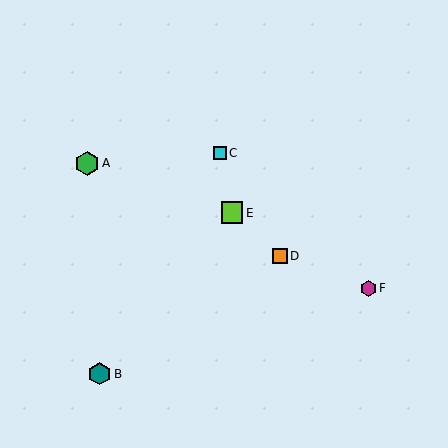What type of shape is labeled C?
Shape C is a cyan square.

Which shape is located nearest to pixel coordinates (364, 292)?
The magenta hexagon (labeled F) at (368, 288) is nearest to that location.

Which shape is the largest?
The green hexagon (labeled A) is the largest.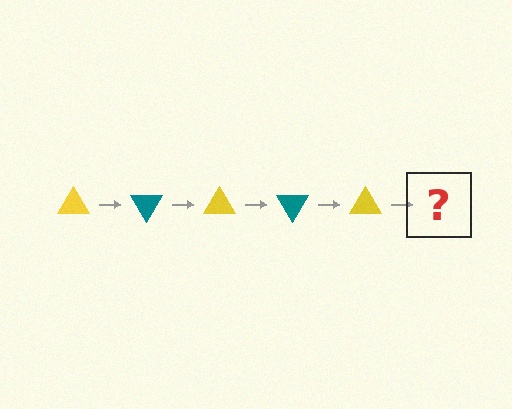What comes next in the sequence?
The next element should be a teal triangle, rotated 300 degrees from the start.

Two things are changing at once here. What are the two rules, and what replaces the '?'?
The two rules are that it rotates 60 degrees each step and the color cycles through yellow and teal. The '?' should be a teal triangle, rotated 300 degrees from the start.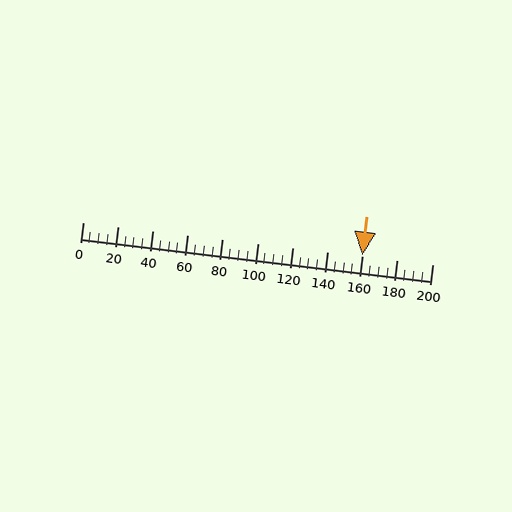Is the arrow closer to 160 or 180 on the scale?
The arrow is closer to 160.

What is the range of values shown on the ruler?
The ruler shows values from 0 to 200.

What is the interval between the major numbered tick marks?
The major tick marks are spaced 20 units apart.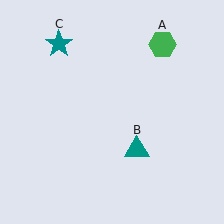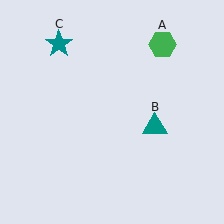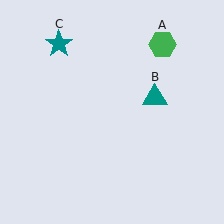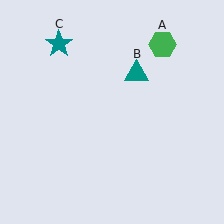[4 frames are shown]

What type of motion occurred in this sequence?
The teal triangle (object B) rotated counterclockwise around the center of the scene.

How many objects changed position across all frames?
1 object changed position: teal triangle (object B).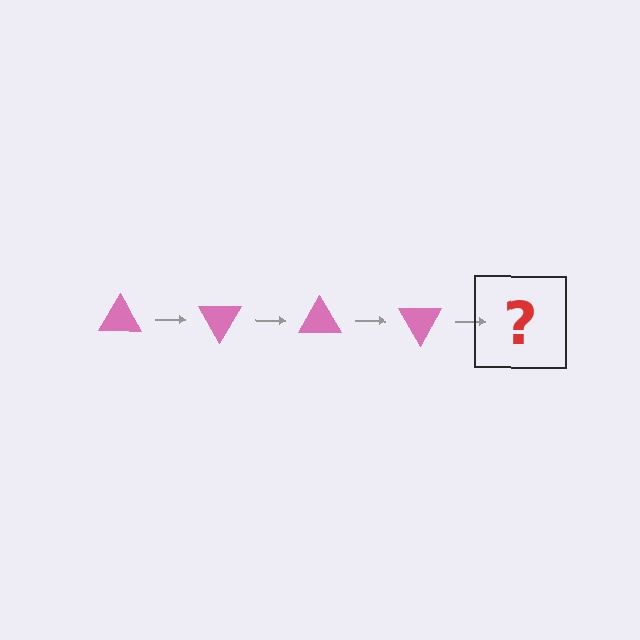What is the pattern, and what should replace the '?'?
The pattern is that the triangle rotates 60 degrees each step. The '?' should be a pink triangle rotated 240 degrees.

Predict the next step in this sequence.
The next step is a pink triangle rotated 240 degrees.